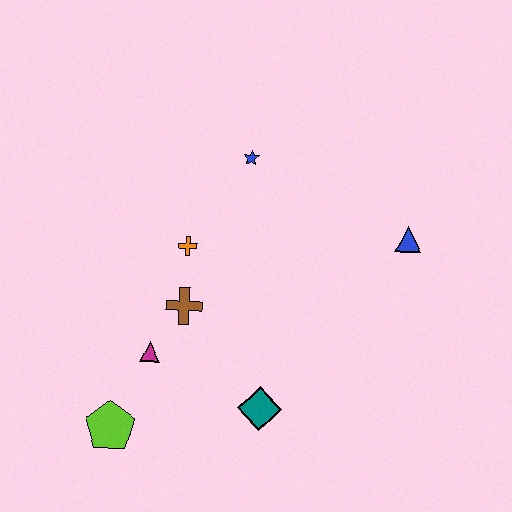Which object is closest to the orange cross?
The brown cross is closest to the orange cross.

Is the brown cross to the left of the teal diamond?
Yes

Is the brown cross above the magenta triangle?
Yes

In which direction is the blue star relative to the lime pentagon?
The blue star is above the lime pentagon.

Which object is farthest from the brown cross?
The blue triangle is farthest from the brown cross.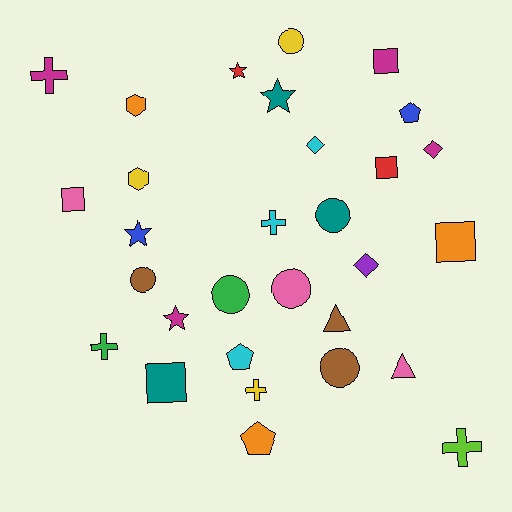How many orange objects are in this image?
There are 3 orange objects.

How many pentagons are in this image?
There are 3 pentagons.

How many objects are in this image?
There are 30 objects.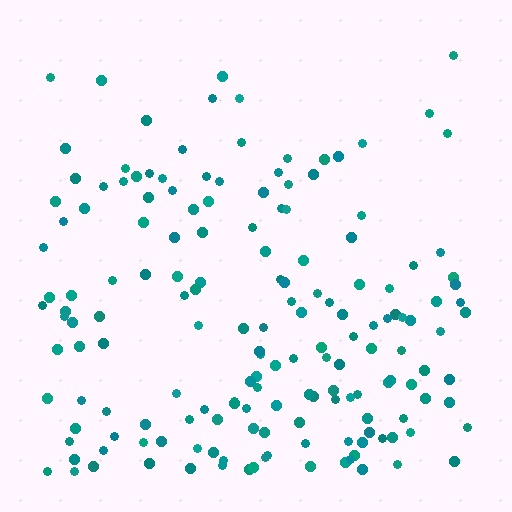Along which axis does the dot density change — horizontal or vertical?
Vertical.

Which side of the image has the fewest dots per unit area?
The top.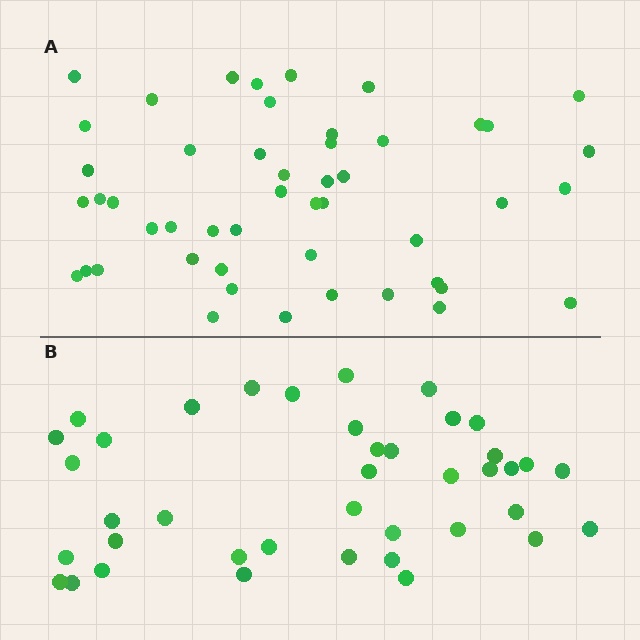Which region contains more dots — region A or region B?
Region A (the top region) has more dots.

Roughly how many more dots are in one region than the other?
Region A has roughly 8 or so more dots than region B.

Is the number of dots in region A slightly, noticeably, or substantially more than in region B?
Region A has only slightly more — the two regions are fairly close. The ratio is roughly 1.2 to 1.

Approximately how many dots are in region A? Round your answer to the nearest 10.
About 50 dots. (The exact count is 49, which rounds to 50.)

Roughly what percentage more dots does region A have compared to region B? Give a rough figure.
About 20% more.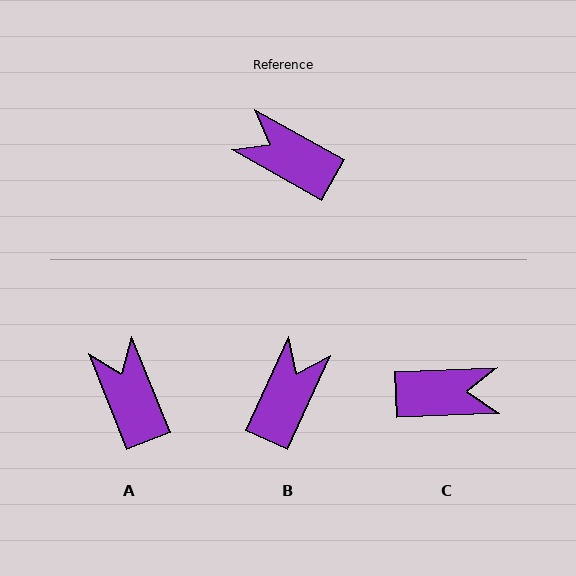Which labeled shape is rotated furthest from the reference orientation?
C, about 149 degrees away.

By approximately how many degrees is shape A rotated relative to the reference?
Approximately 39 degrees clockwise.